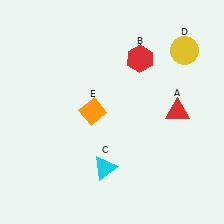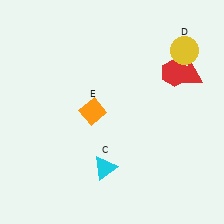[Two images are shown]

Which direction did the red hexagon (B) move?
The red hexagon (B) moved right.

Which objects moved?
The objects that moved are: the red triangle (A), the red hexagon (B).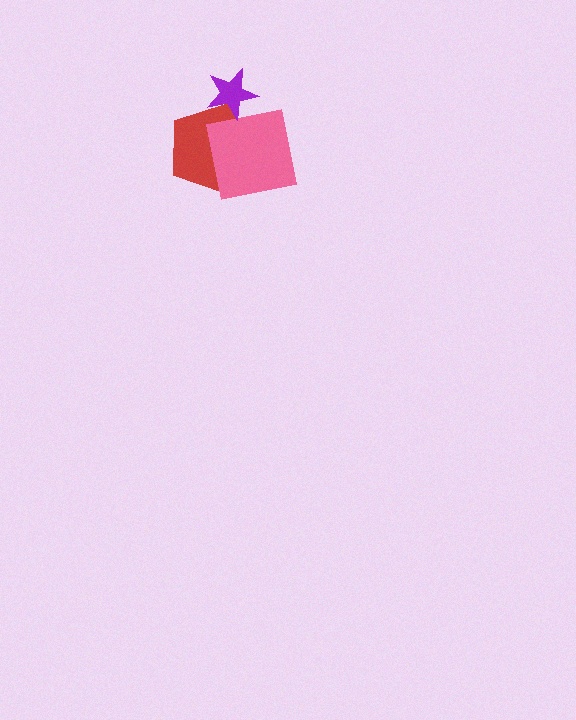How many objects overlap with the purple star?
1 object overlaps with the purple star.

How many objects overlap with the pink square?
1 object overlaps with the pink square.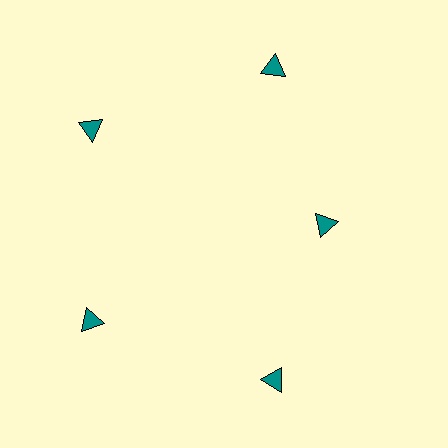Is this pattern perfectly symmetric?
No. The 5 teal triangles are arranged in a ring, but one element near the 3 o'clock position is pulled inward toward the center, breaking the 5-fold rotational symmetry.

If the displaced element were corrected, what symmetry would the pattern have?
It would have 5-fold rotational symmetry — the pattern would map onto itself every 72 degrees.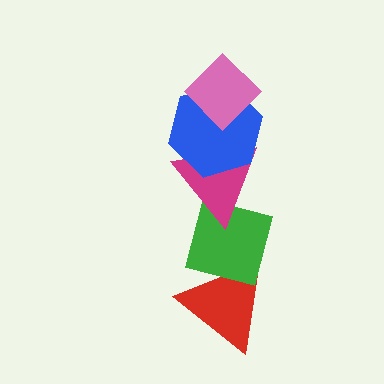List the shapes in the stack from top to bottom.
From top to bottom: the pink diamond, the blue hexagon, the magenta triangle, the green square, the red triangle.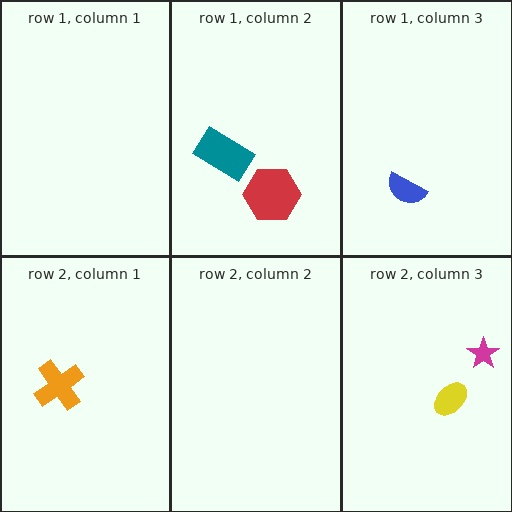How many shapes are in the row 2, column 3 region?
2.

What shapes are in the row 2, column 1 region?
The orange cross.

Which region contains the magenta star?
The row 2, column 3 region.